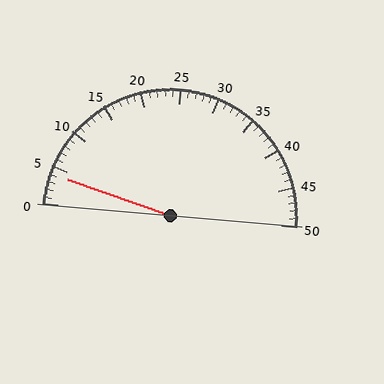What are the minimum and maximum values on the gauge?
The gauge ranges from 0 to 50.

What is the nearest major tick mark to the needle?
The nearest major tick mark is 5.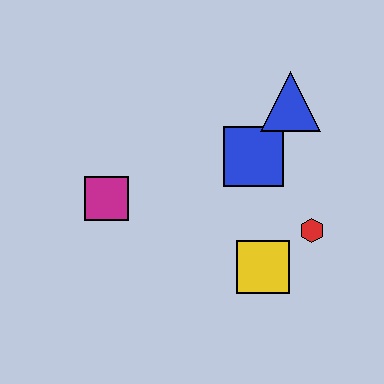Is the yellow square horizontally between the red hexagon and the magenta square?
Yes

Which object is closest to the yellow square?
The red hexagon is closest to the yellow square.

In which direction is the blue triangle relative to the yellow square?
The blue triangle is above the yellow square.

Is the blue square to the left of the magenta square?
No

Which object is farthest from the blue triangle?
The magenta square is farthest from the blue triangle.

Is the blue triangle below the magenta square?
No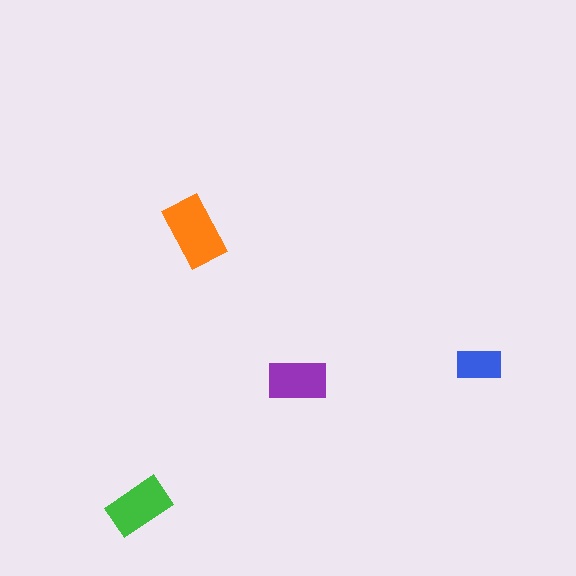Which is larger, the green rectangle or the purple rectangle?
The green one.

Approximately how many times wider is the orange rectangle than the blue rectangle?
About 1.5 times wider.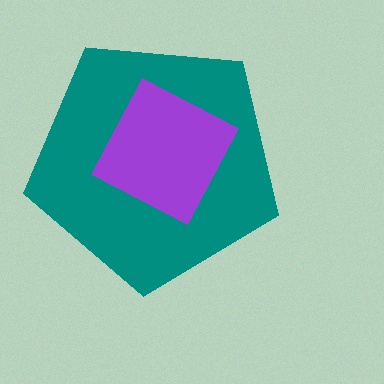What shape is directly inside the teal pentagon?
The purple square.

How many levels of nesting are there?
2.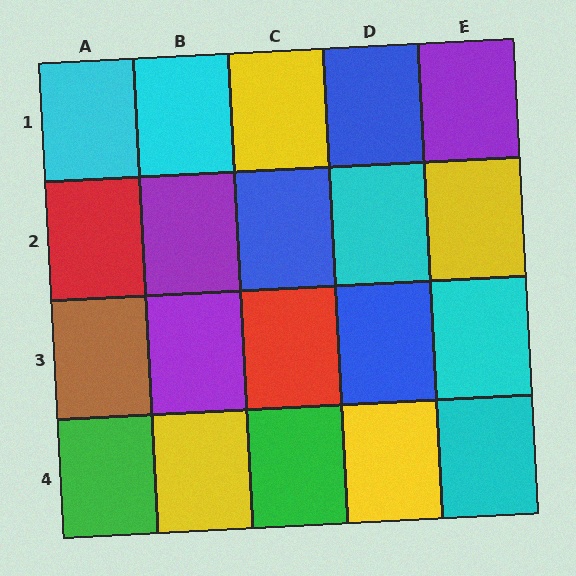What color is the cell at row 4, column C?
Green.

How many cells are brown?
1 cell is brown.